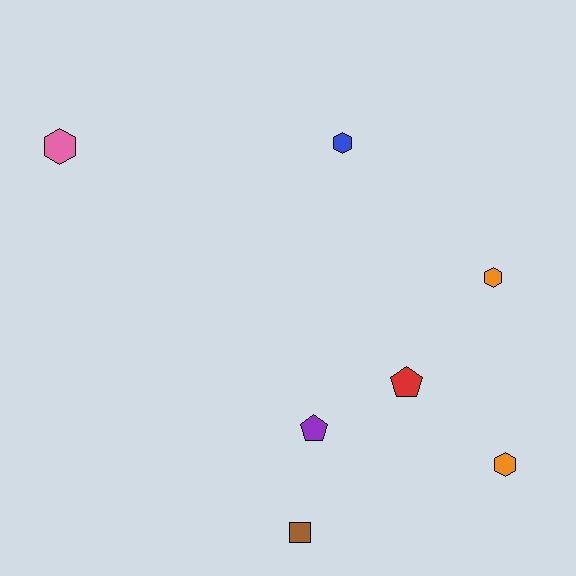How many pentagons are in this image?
There are 2 pentagons.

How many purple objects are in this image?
There is 1 purple object.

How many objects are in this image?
There are 7 objects.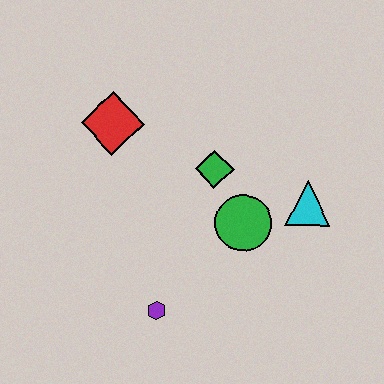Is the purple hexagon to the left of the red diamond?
No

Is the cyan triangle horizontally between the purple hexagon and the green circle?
No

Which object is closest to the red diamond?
The green diamond is closest to the red diamond.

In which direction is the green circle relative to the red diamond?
The green circle is to the right of the red diamond.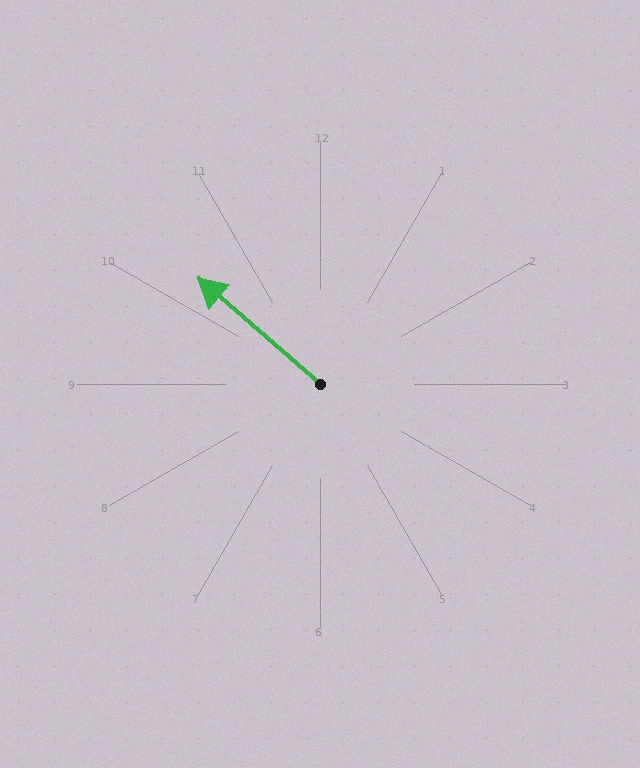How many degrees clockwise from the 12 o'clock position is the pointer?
Approximately 311 degrees.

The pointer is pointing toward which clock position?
Roughly 10 o'clock.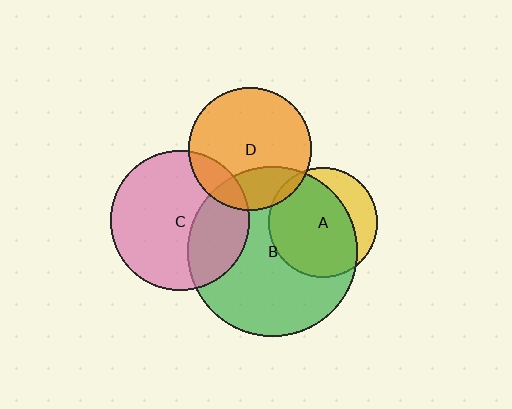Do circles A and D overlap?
Yes.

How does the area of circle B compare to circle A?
Approximately 2.4 times.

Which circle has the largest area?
Circle B (green).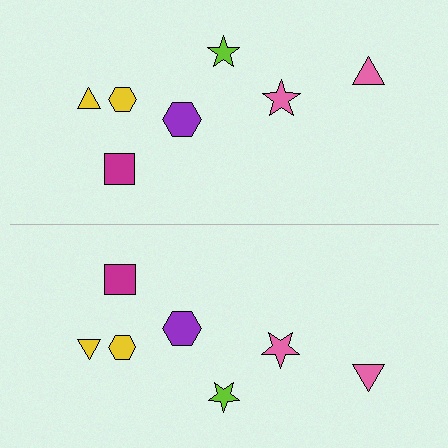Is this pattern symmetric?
Yes, this pattern has bilateral (reflection) symmetry.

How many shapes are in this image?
There are 14 shapes in this image.